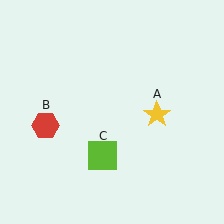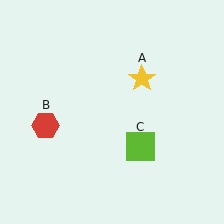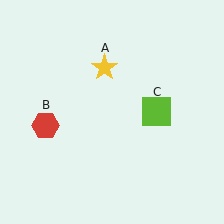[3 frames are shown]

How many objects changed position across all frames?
2 objects changed position: yellow star (object A), lime square (object C).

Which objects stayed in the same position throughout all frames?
Red hexagon (object B) remained stationary.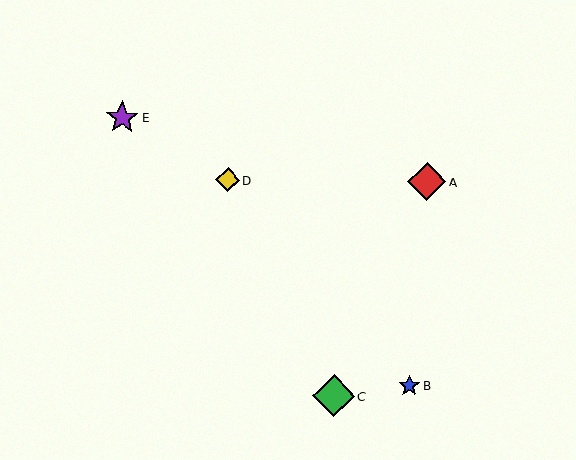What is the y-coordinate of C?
Object C is at y≈396.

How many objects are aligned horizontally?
2 objects (A, D) are aligned horizontally.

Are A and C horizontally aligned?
No, A is at y≈182 and C is at y≈396.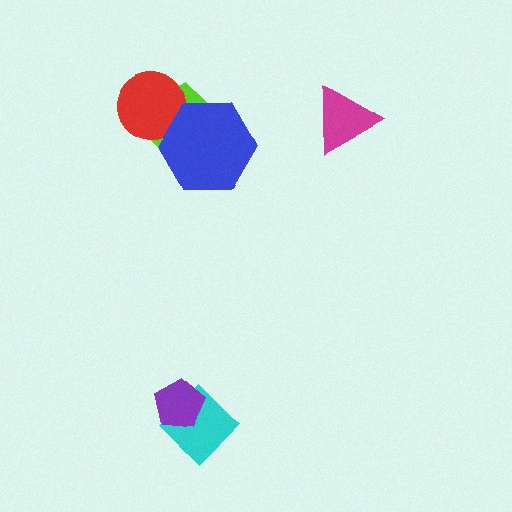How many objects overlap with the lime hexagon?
2 objects overlap with the lime hexagon.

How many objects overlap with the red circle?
2 objects overlap with the red circle.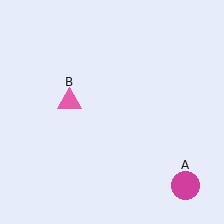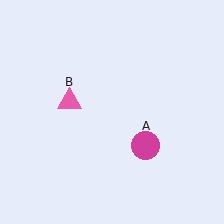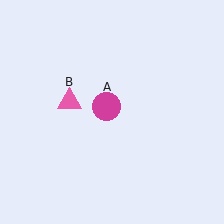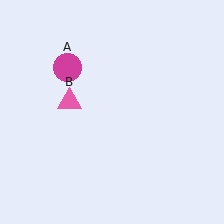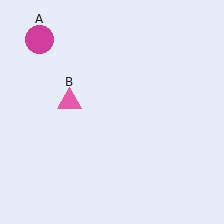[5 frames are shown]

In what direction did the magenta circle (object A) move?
The magenta circle (object A) moved up and to the left.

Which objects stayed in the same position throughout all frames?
Pink triangle (object B) remained stationary.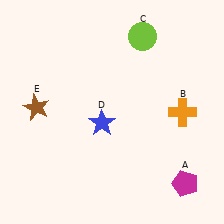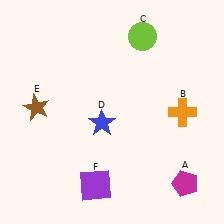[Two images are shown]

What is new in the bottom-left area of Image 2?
A purple square (F) was added in the bottom-left area of Image 2.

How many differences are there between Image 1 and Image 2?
There is 1 difference between the two images.